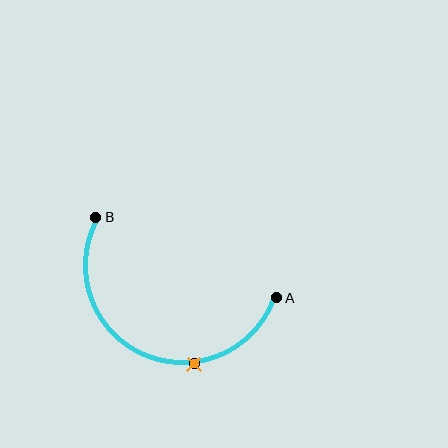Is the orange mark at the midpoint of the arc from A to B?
No. The orange mark lies on the arc but is closer to endpoint A. The arc midpoint would be at the point on the curve equidistant along the arc from both A and B.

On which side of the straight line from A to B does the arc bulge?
The arc bulges below the straight line connecting A and B.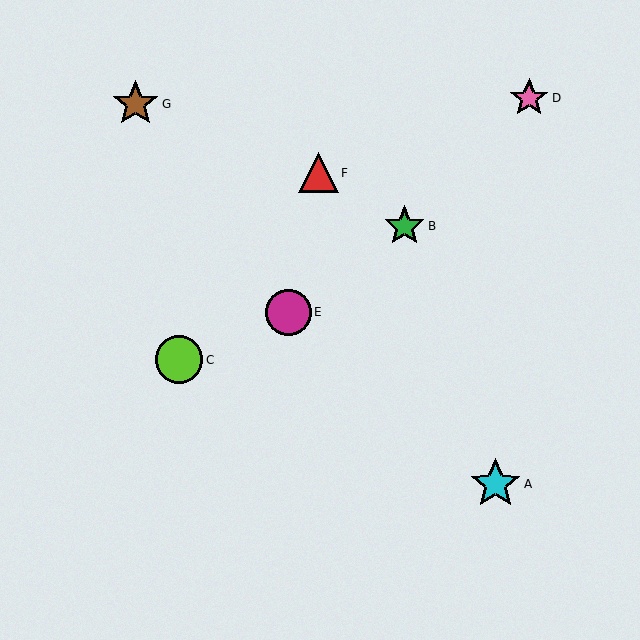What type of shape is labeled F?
Shape F is a red triangle.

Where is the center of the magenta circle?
The center of the magenta circle is at (288, 312).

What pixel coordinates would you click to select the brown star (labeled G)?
Click at (136, 104) to select the brown star G.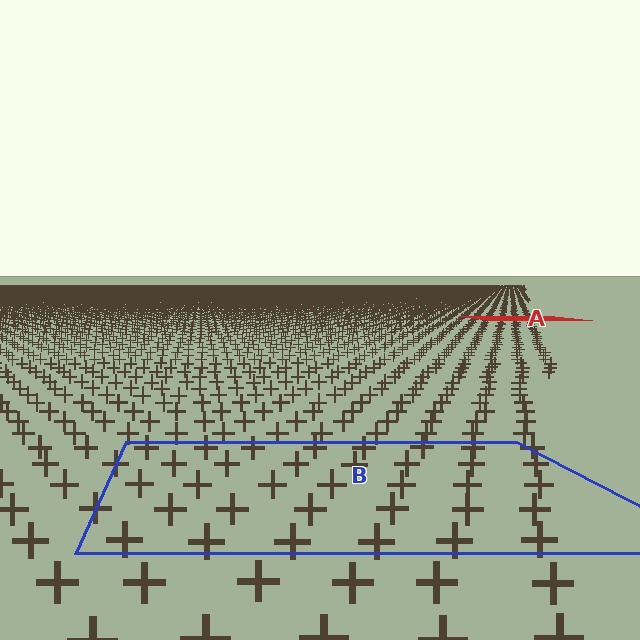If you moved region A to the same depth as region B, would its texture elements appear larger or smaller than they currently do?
They would appear larger. At a closer depth, the same texture elements are projected at a bigger on-screen size.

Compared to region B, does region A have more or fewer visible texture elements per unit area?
Region A has more texture elements per unit area — they are packed more densely because it is farther away.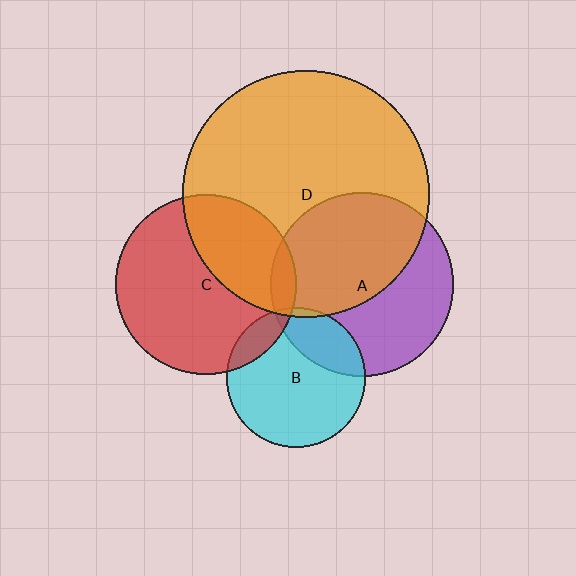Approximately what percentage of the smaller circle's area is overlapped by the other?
Approximately 5%.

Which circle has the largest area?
Circle D (orange).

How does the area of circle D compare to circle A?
Approximately 1.8 times.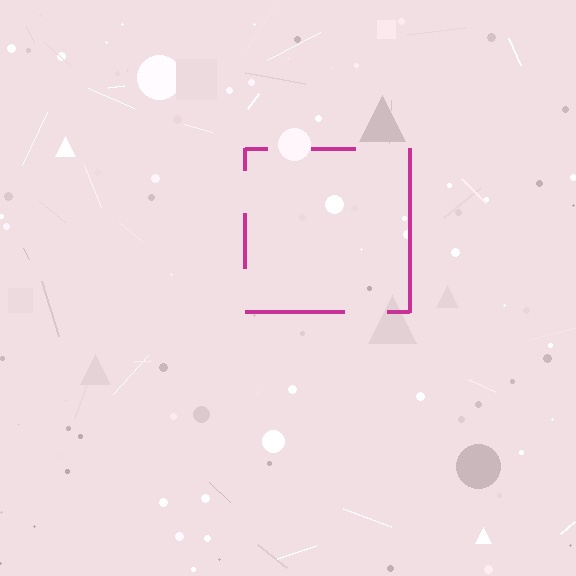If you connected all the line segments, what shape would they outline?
They would outline a square.